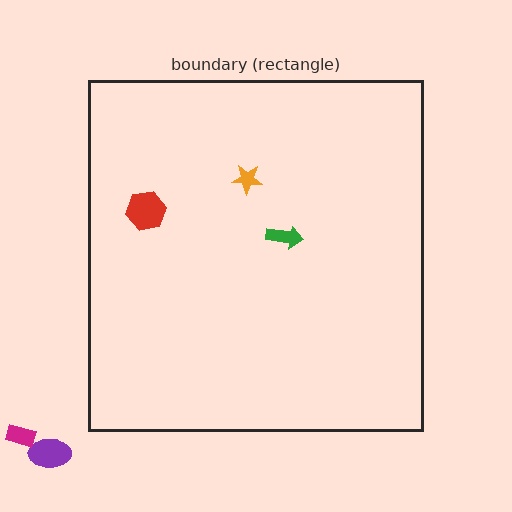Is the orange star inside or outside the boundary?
Inside.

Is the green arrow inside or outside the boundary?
Inside.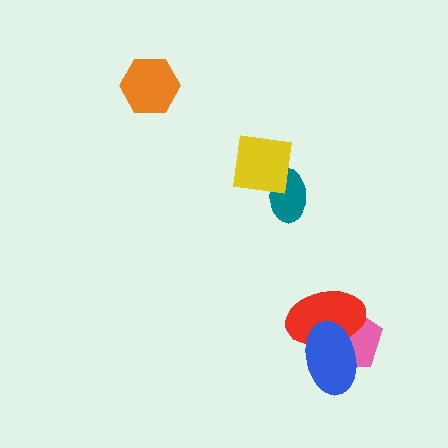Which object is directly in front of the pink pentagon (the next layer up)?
The red ellipse is directly in front of the pink pentagon.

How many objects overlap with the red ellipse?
2 objects overlap with the red ellipse.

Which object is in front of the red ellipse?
The blue ellipse is in front of the red ellipse.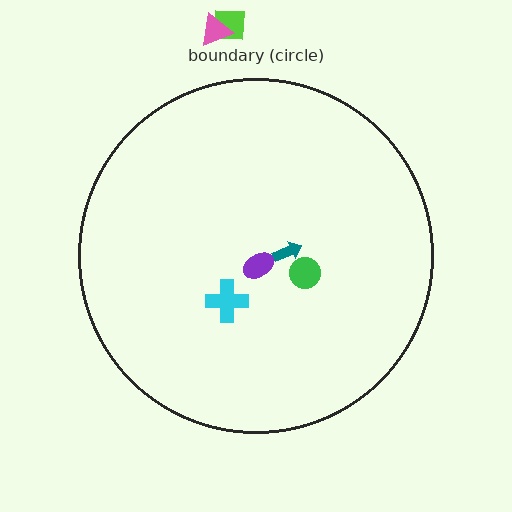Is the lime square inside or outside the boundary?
Outside.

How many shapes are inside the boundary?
4 inside, 2 outside.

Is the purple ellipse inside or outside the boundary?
Inside.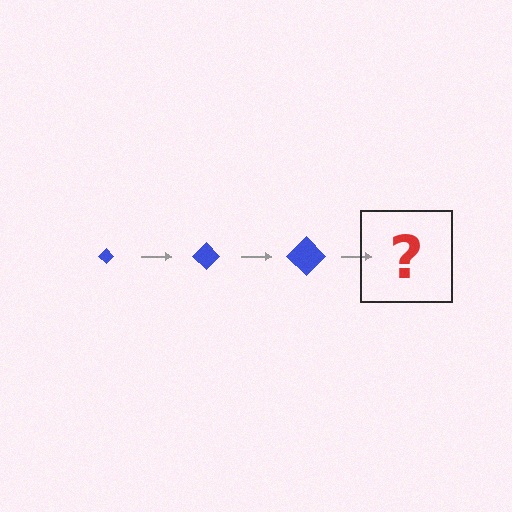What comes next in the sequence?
The next element should be a blue diamond, larger than the previous one.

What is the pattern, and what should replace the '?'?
The pattern is that the diamond gets progressively larger each step. The '?' should be a blue diamond, larger than the previous one.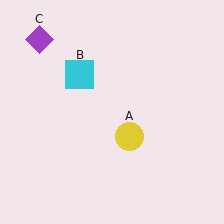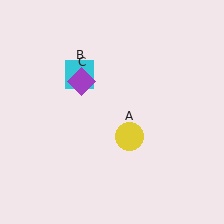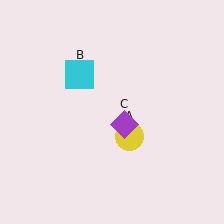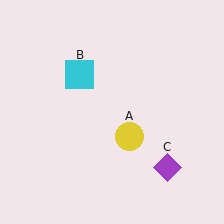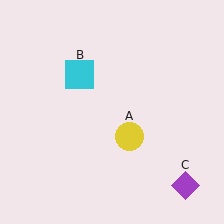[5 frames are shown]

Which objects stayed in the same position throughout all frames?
Yellow circle (object A) and cyan square (object B) remained stationary.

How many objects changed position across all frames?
1 object changed position: purple diamond (object C).